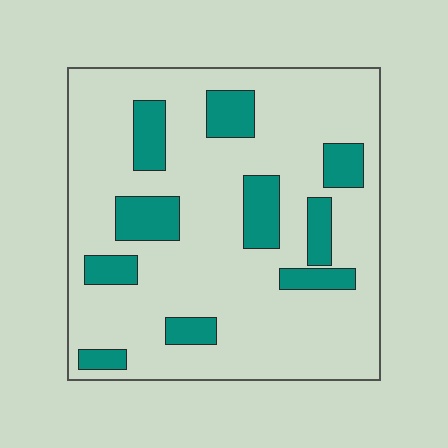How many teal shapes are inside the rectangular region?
10.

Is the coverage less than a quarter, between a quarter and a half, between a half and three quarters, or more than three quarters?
Less than a quarter.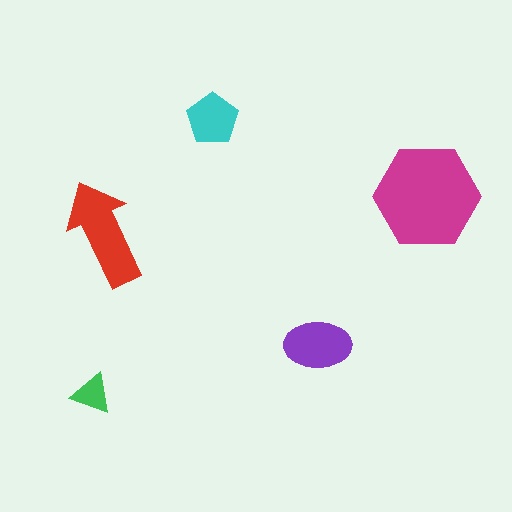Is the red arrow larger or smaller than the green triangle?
Larger.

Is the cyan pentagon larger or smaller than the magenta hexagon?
Smaller.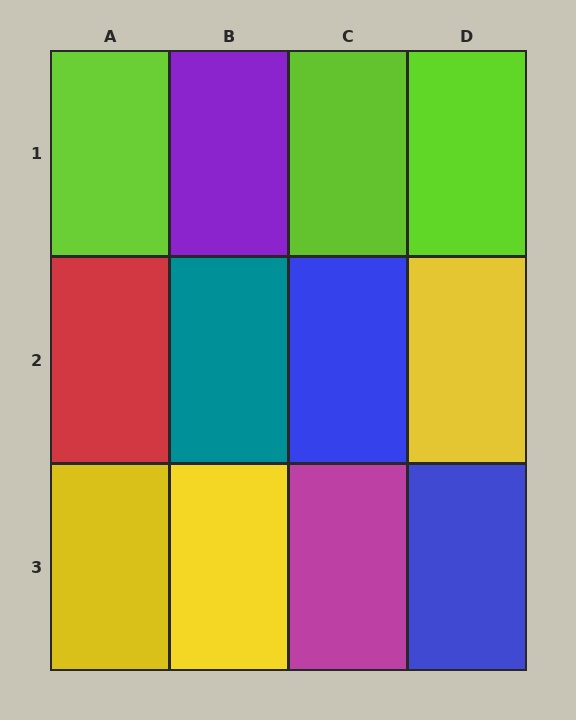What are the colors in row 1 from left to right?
Lime, purple, lime, lime.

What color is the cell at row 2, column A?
Red.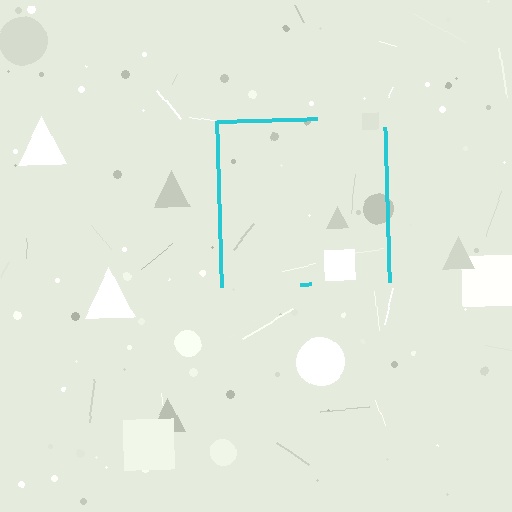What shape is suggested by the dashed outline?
The dashed outline suggests a square.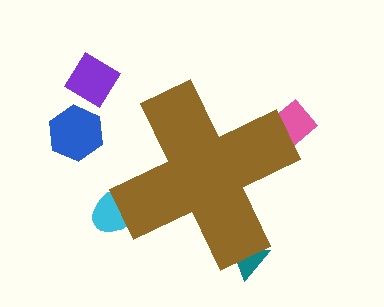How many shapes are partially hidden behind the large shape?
3 shapes are partially hidden.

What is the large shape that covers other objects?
A brown cross.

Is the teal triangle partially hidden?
Yes, the teal triangle is partially hidden behind the brown cross.